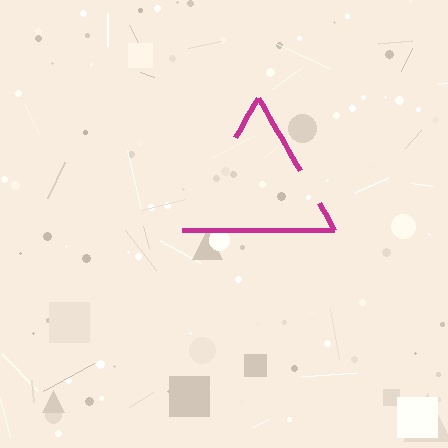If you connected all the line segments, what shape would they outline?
They would outline a triangle.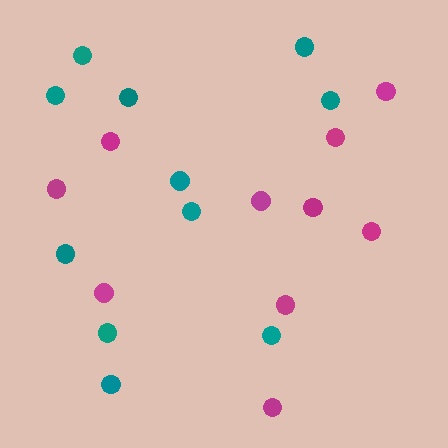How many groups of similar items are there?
There are 2 groups: one group of magenta circles (10) and one group of teal circles (11).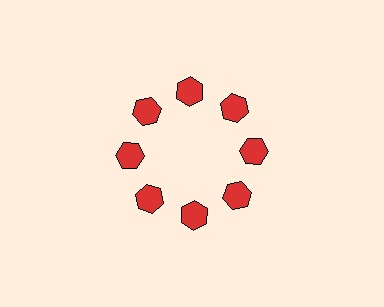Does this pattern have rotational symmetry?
Yes, this pattern has 8-fold rotational symmetry. It looks the same after rotating 45 degrees around the center.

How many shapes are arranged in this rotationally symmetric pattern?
There are 8 shapes, arranged in 8 groups of 1.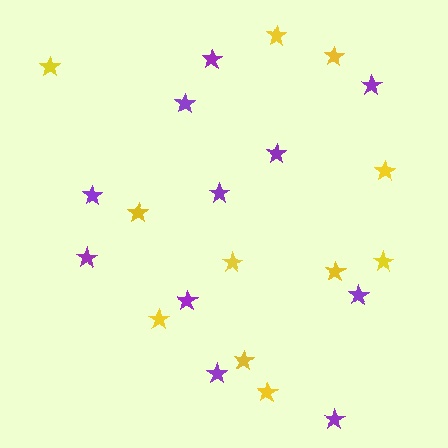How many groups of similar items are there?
There are 2 groups: one group of purple stars (11) and one group of yellow stars (11).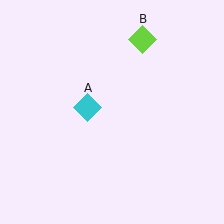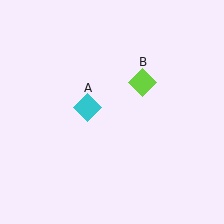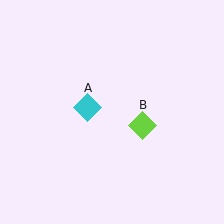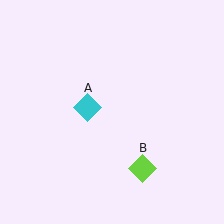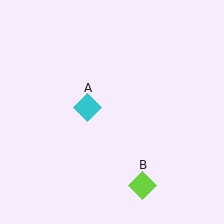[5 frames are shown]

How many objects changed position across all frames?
1 object changed position: lime diamond (object B).